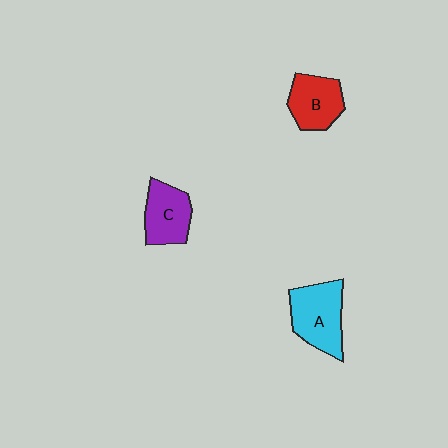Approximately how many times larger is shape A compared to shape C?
Approximately 1.3 times.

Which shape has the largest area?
Shape A (cyan).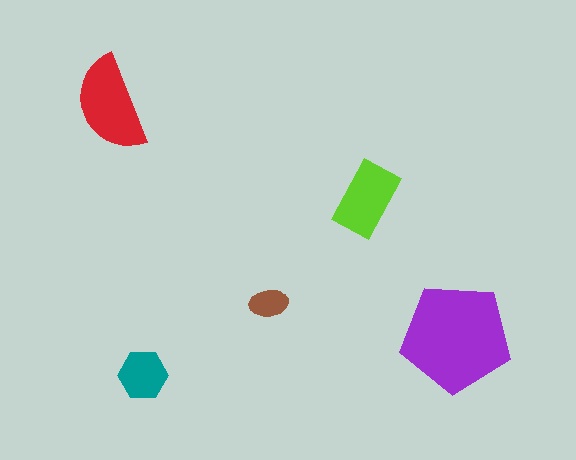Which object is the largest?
The purple pentagon.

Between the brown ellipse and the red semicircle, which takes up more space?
The red semicircle.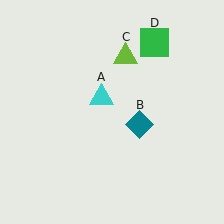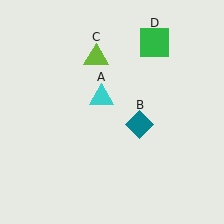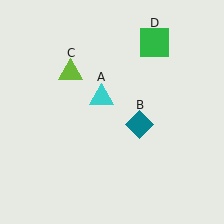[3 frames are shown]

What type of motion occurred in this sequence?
The lime triangle (object C) rotated counterclockwise around the center of the scene.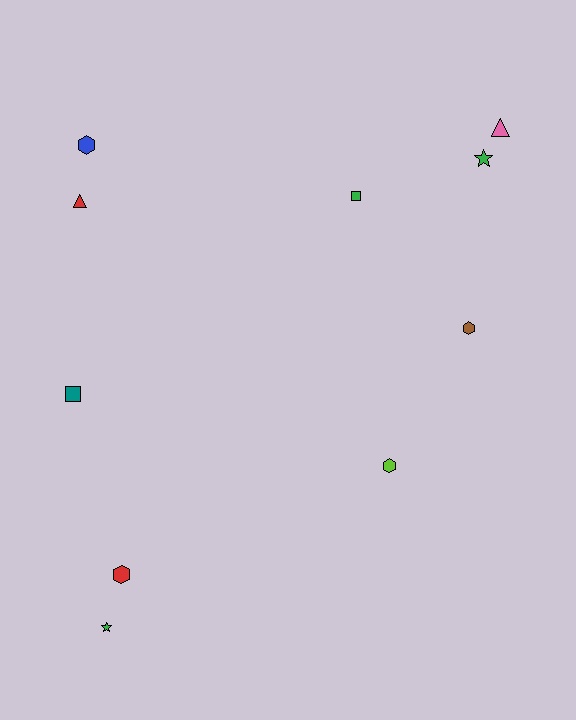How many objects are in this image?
There are 10 objects.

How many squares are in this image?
There are 2 squares.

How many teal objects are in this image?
There is 1 teal object.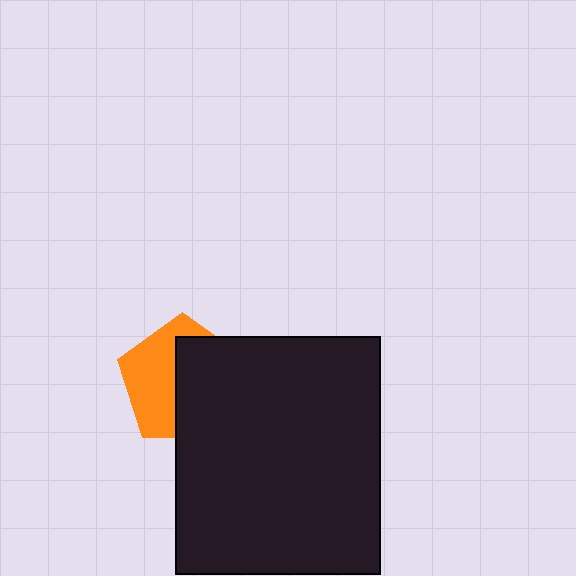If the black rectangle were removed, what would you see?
You would see the complete orange pentagon.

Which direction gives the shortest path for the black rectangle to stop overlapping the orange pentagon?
Moving right gives the shortest separation.